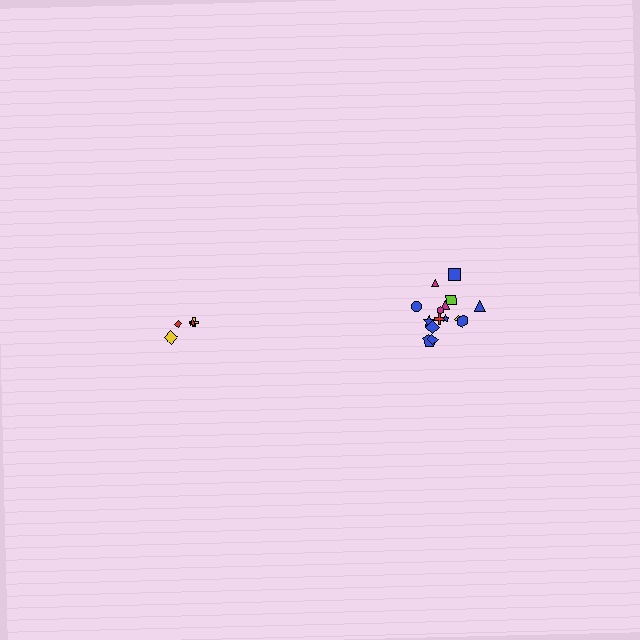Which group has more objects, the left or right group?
The right group.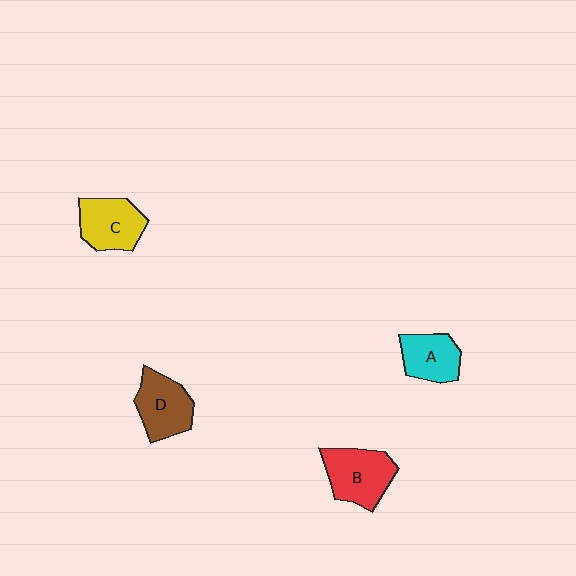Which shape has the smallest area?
Shape A (cyan).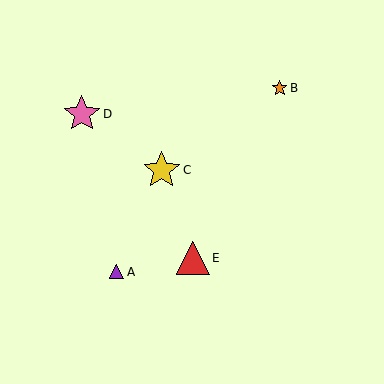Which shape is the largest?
The yellow star (labeled C) is the largest.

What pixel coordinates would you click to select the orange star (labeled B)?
Click at (280, 88) to select the orange star B.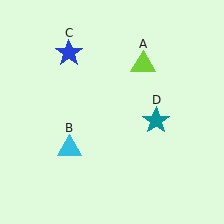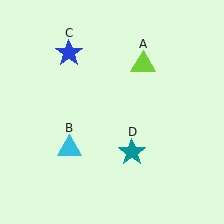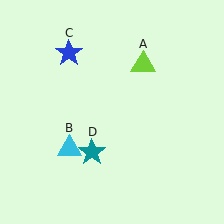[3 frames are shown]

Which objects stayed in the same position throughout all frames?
Lime triangle (object A) and cyan triangle (object B) and blue star (object C) remained stationary.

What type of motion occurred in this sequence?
The teal star (object D) rotated clockwise around the center of the scene.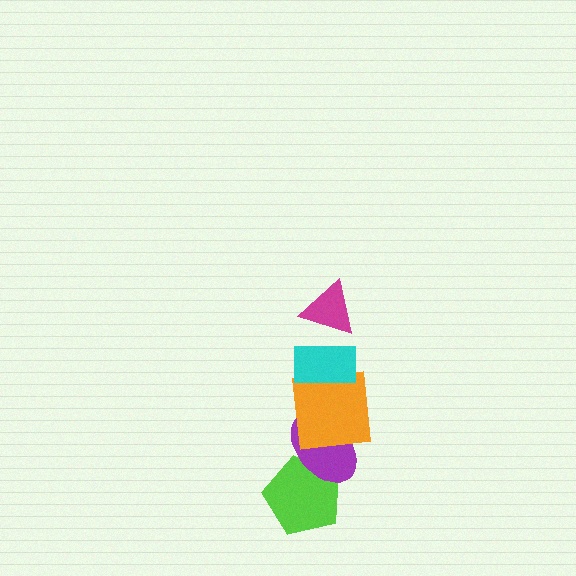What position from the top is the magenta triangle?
The magenta triangle is 1st from the top.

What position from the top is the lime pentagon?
The lime pentagon is 5th from the top.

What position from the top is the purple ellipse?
The purple ellipse is 4th from the top.